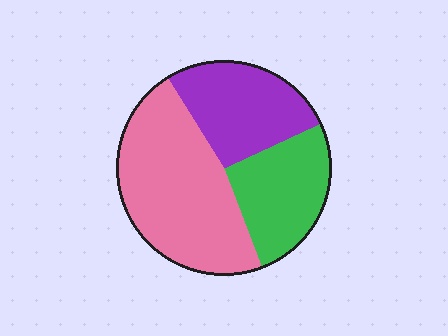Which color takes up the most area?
Pink, at roughly 45%.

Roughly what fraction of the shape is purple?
Purple takes up between a quarter and a half of the shape.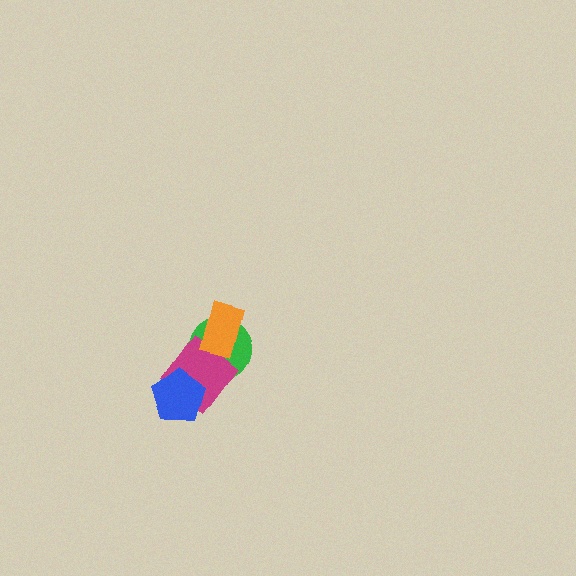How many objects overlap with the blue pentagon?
1 object overlaps with the blue pentagon.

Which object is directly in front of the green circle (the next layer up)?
The magenta diamond is directly in front of the green circle.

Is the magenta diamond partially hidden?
Yes, it is partially covered by another shape.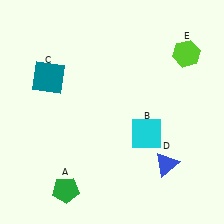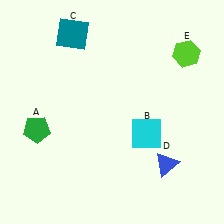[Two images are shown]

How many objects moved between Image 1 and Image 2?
2 objects moved between the two images.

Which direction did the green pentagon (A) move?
The green pentagon (A) moved up.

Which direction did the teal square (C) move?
The teal square (C) moved up.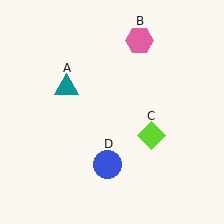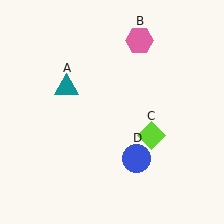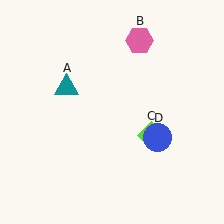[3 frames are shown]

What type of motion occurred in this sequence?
The blue circle (object D) rotated counterclockwise around the center of the scene.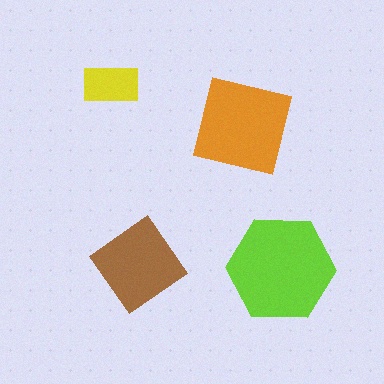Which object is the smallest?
The yellow rectangle.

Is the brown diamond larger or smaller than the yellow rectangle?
Larger.